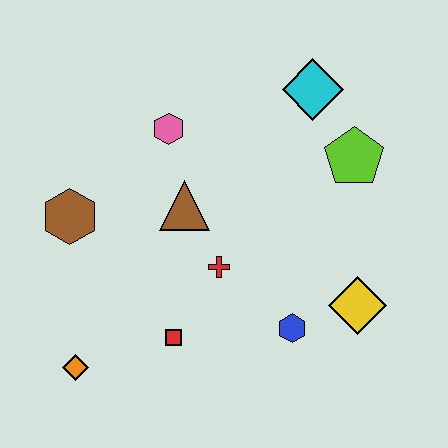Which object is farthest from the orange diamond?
The cyan diamond is farthest from the orange diamond.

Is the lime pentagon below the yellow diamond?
No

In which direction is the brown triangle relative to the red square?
The brown triangle is above the red square.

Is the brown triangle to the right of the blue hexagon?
No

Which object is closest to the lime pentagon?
The cyan diamond is closest to the lime pentagon.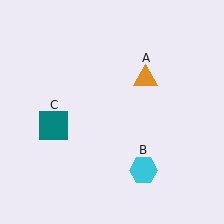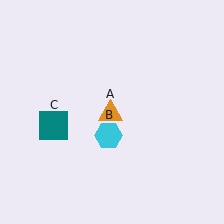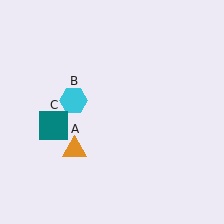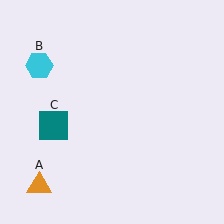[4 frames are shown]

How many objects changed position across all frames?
2 objects changed position: orange triangle (object A), cyan hexagon (object B).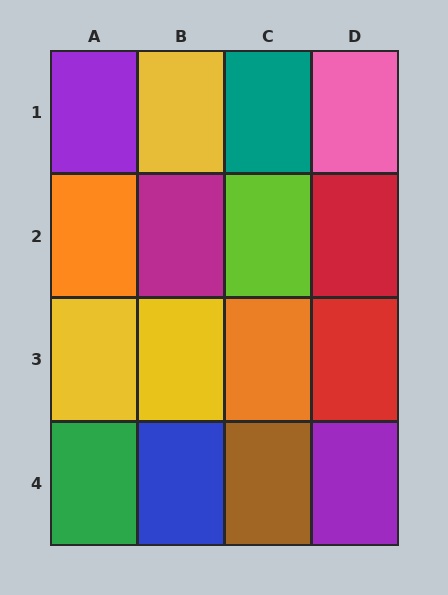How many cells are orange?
2 cells are orange.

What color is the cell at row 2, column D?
Red.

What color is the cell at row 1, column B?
Yellow.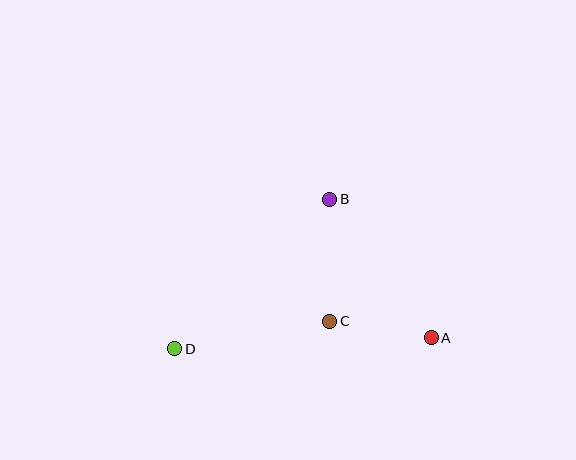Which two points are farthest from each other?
Points A and D are farthest from each other.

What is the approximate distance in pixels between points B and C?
The distance between B and C is approximately 122 pixels.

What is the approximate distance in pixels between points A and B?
The distance between A and B is approximately 172 pixels.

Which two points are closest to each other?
Points A and C are closest to each other.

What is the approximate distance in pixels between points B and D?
The distance between B and D is approximately 215 pixels.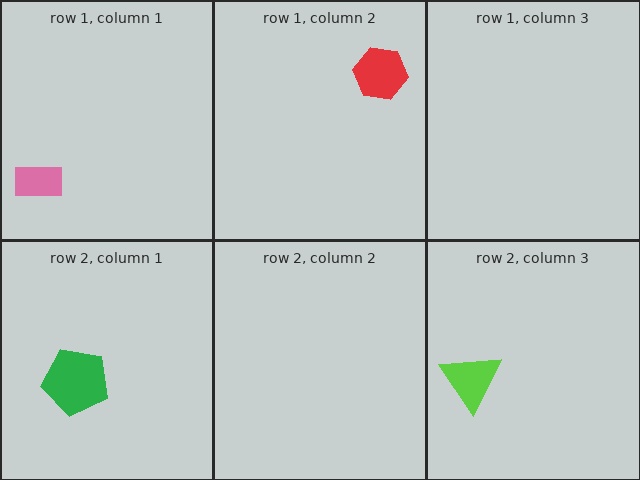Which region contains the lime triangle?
The row 2, column 3 region.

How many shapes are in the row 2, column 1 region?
1.